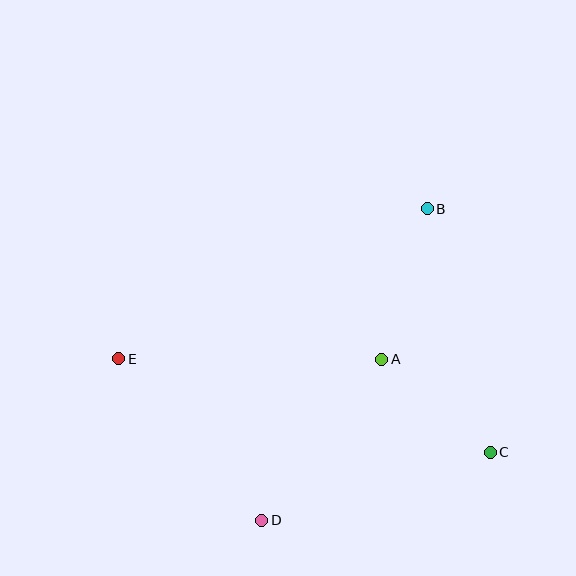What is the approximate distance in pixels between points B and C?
The distance between B and C is approximately 252 pixels.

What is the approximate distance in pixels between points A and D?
The distance between A and D is approximately 201 pixels.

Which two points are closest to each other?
Points A and C are closest to each other.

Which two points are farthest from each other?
Points C and E are farthest from each other.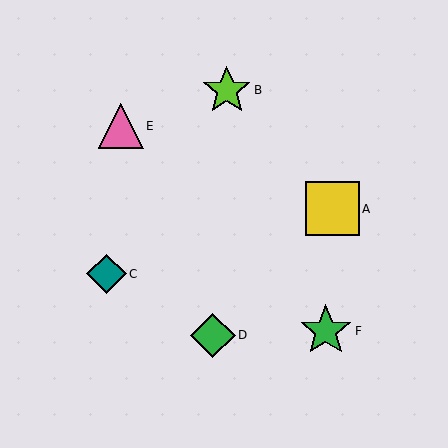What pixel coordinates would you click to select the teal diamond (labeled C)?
Click at (107, 274) to select the teal diamond C.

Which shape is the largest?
The yellow square (labeled A) is the largest.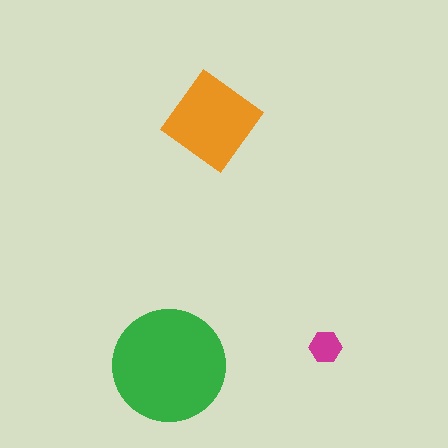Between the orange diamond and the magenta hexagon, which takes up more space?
The orange diamond.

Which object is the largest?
The green circle.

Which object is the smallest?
The magenta hexagon.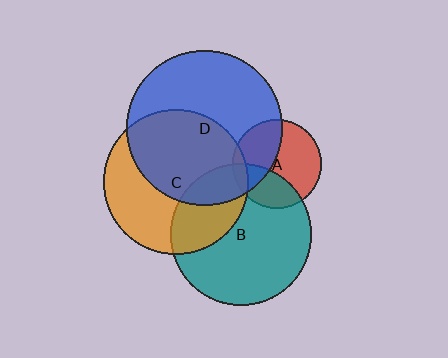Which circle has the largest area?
Circle D (blue).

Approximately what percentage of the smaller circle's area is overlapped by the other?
Approximately 30%.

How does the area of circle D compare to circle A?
Approximately 3.0 times.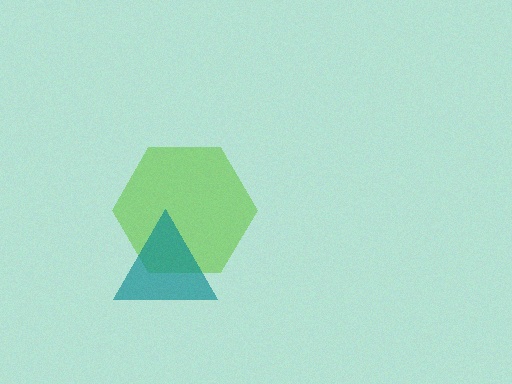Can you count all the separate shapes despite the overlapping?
Yes, there are 2 separate shapes.